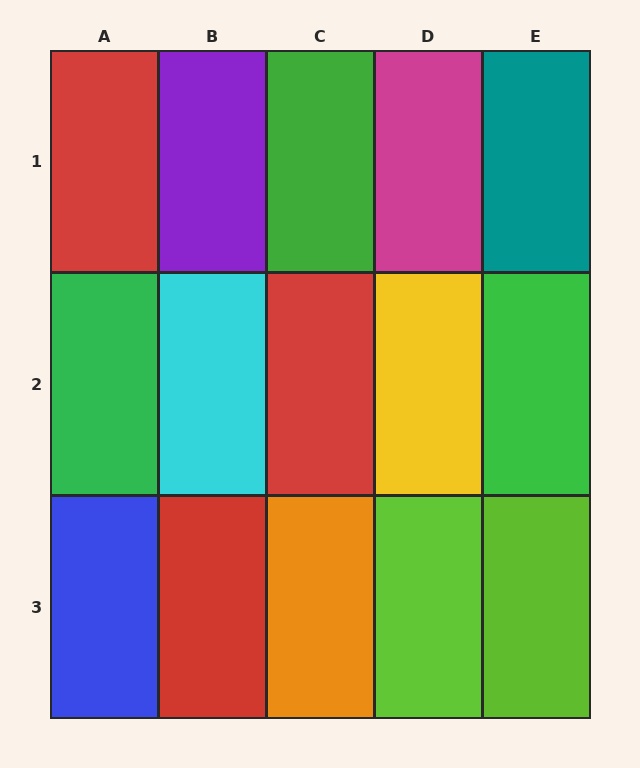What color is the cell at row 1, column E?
Teal.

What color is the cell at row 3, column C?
Orange.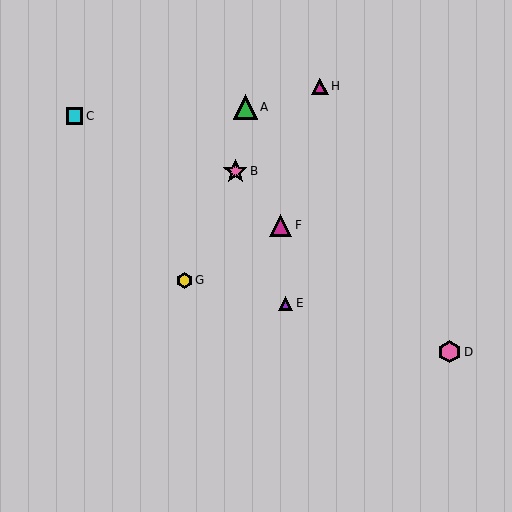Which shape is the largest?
The green triangle (labeled A) is the largest.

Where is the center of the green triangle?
The center of the green triangle is at (245, 107).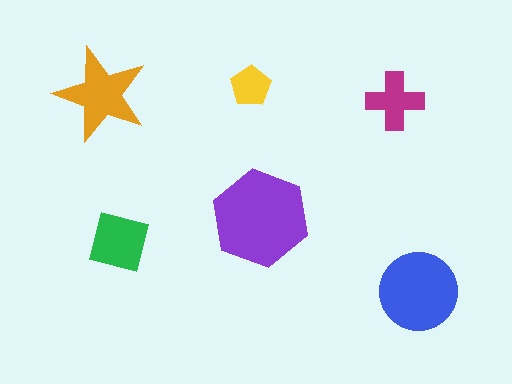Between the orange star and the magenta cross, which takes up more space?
The orange star.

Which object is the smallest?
The yellow pentagon.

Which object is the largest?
The purple hexagon.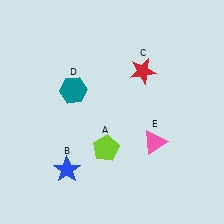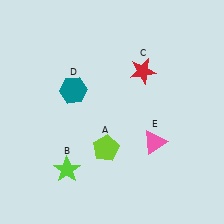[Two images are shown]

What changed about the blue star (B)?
In Image 1, B is blue. In Image 2, it changed to lime.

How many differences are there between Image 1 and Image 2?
There is 1 difference between the two images.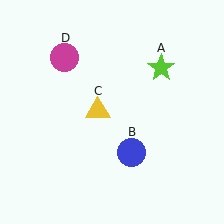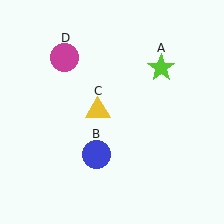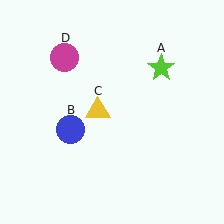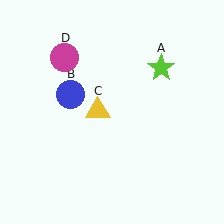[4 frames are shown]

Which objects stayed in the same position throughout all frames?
Lime star (object A) and yellow triangle (object C) and magenta circle (object D) remained stationary.